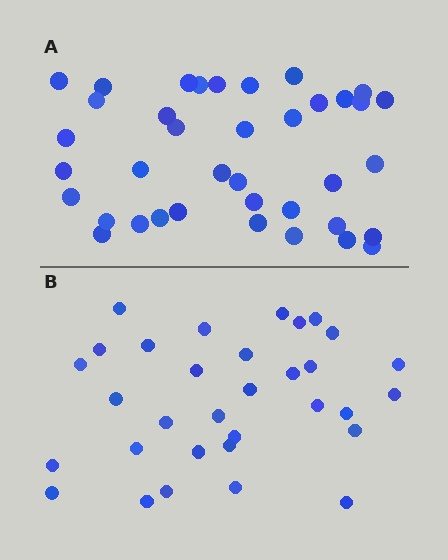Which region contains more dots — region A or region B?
Region A (the top region) has more dots.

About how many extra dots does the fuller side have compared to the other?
Region A has about 6 more dots than region B.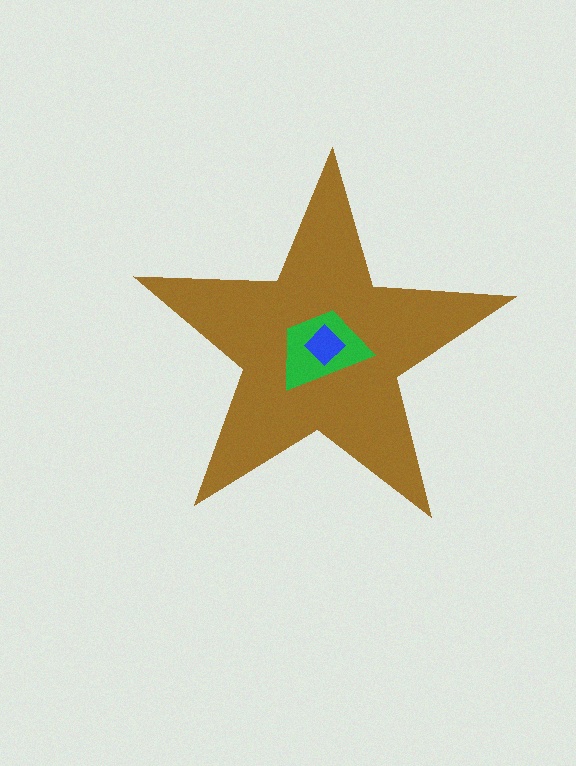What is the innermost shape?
The blue diamond.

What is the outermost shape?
The brown star.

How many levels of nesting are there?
3.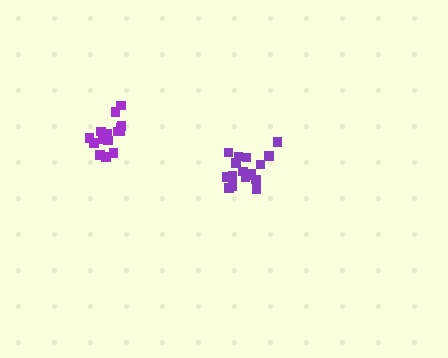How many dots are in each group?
Group 1: 15 dots, Group 2: 17 dots (32 total).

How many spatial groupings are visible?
There are 2 spatial groupings.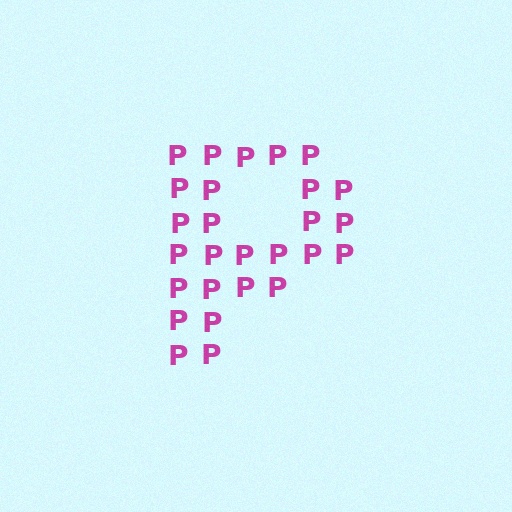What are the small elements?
The small elements are letter P's.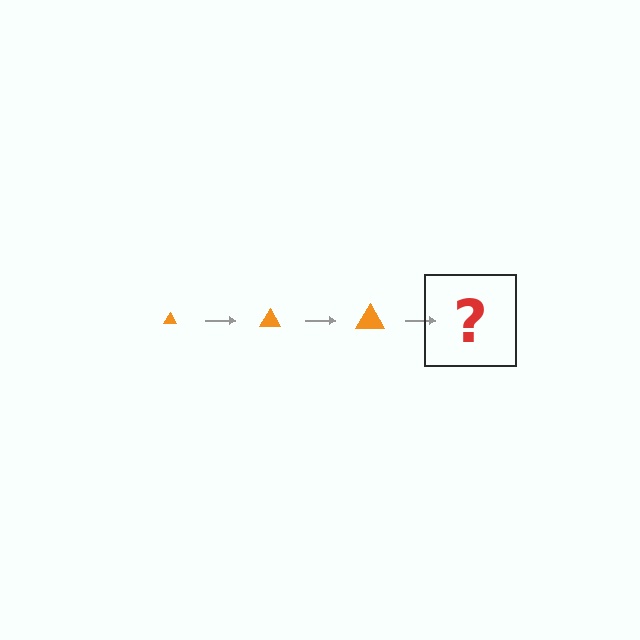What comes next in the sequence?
The next element should be an orange triangle, larger than the previous one.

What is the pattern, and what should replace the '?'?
The pattern is that the triangle gets progressively larger each step. The '?' should be an orange triangle, larger than the previous one.